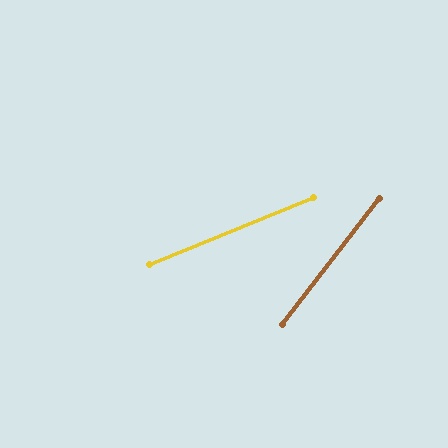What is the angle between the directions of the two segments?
Approximately 31 degrees.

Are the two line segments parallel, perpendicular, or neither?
Neither parallel nor perpendicular — they differ by about 31°.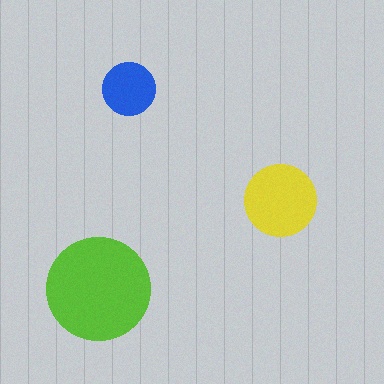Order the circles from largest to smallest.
the lime one, the yellow one, the blue one.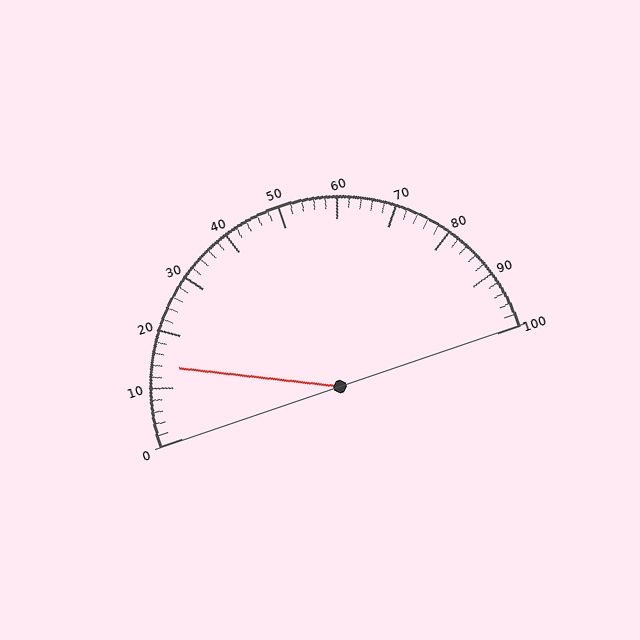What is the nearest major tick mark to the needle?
The nearest major tick mark is 10.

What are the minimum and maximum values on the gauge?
The gauge ranges from 0 to 100.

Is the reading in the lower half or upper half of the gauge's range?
The reading is in the lower half of the range (0 to 100).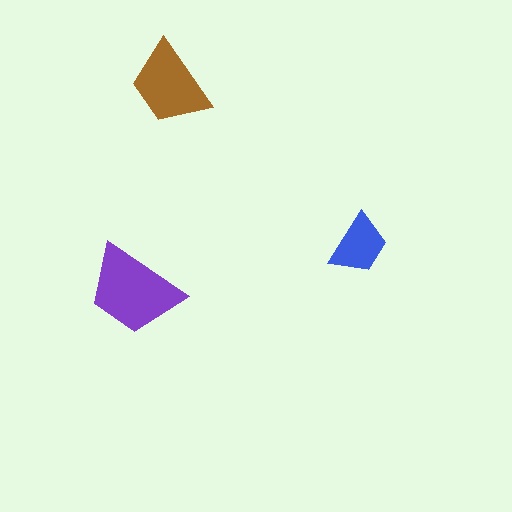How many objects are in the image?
There are 3 objects in the image.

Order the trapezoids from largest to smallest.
the purple one, the brown one, the blue one.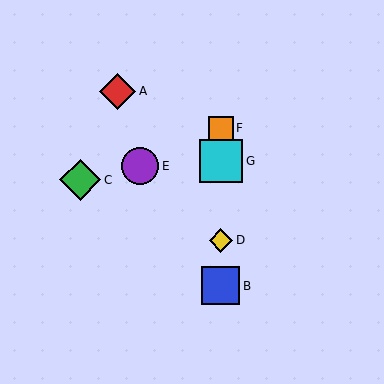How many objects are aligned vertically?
4 objects (B, D, F, G) are aligned vertically.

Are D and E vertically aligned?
No, D is at x≈221 and E is at x≈140.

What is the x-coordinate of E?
Object E is at x≈140.